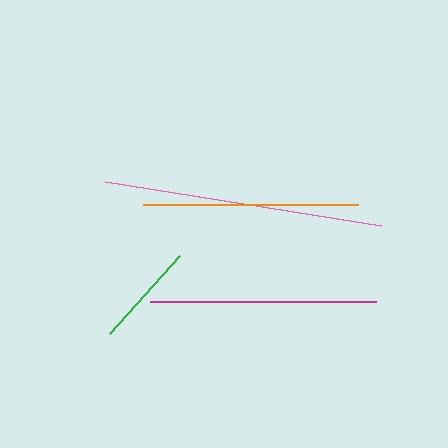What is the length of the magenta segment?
The magenta segment is approximately 226 pixels long.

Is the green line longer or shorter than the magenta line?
The magenta line is longer than the green line.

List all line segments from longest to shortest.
From longest to shortest: pink, magenta, orange, green.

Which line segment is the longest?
The pink line is the longest at approximately 279 pixels.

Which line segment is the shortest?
The green line is the shortest at approximately 105 pixels.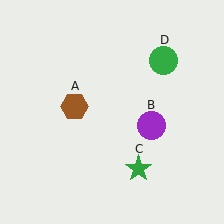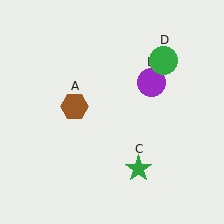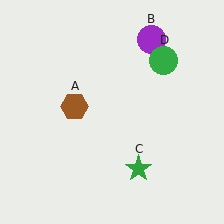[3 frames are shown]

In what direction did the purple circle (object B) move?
The purple circle (object B) moved up.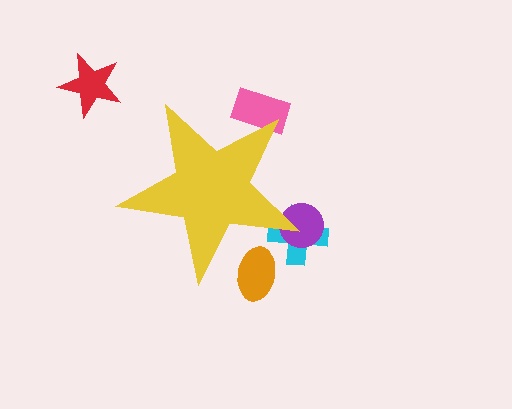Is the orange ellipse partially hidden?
Yes, the orange ellipse is partially hidden behind the yellow star.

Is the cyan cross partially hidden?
Yes, the cyan cross is partially hidden behind the yellow star.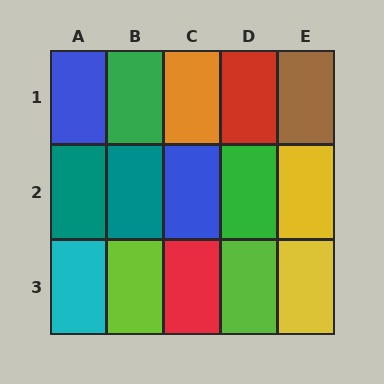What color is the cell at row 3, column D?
Lime.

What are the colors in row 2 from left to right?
Teal, teal, blue, green, yellow.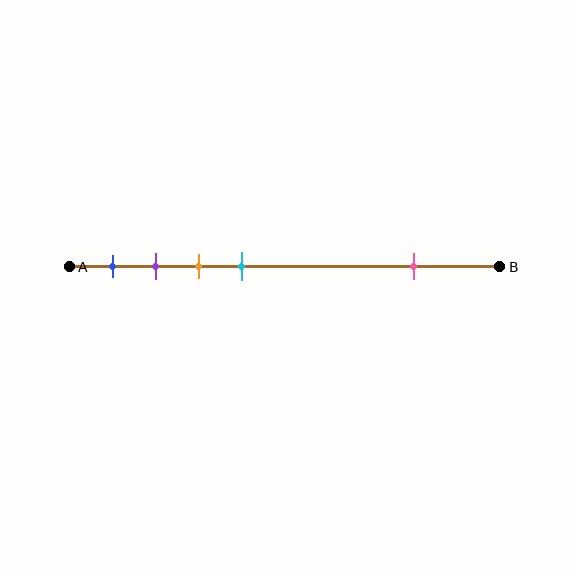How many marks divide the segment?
There are 5 marks dividing the segment.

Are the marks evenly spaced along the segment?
No, the marks are not evenly spaced.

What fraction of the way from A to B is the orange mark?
The orange mark is approximately 30% (0.3) of the way from A to B.